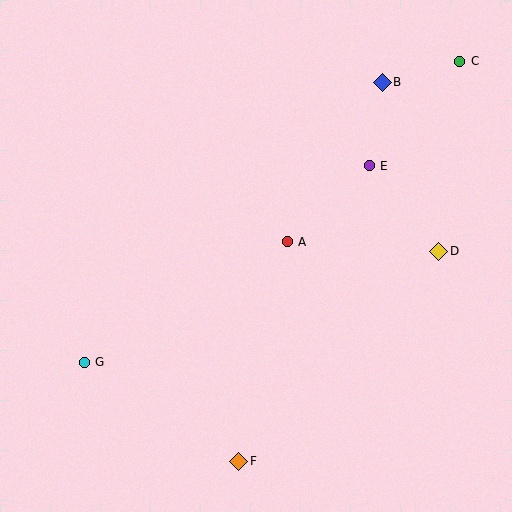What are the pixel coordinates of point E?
Point E is at (369, 166).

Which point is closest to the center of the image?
Point A at (287, 242) is closest to the center.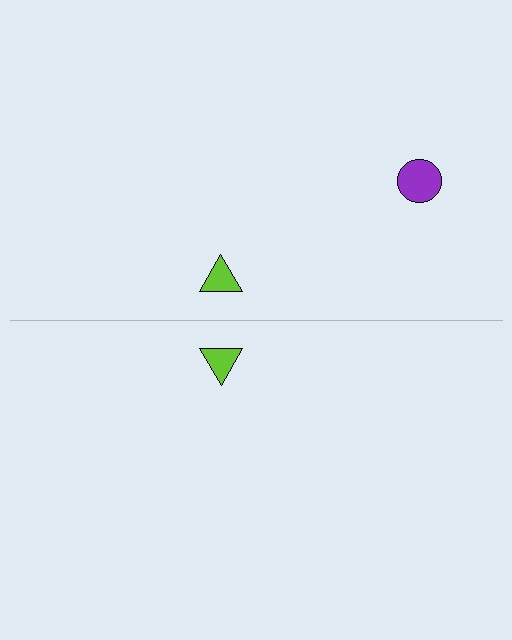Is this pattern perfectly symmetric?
No, the pattern is not perfectly symmetric. A purple circle is missing from the bottom side.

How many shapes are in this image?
There are 3 shapes in this image.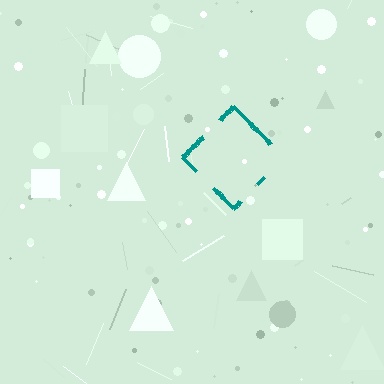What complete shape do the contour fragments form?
The contour fragments form a diamond.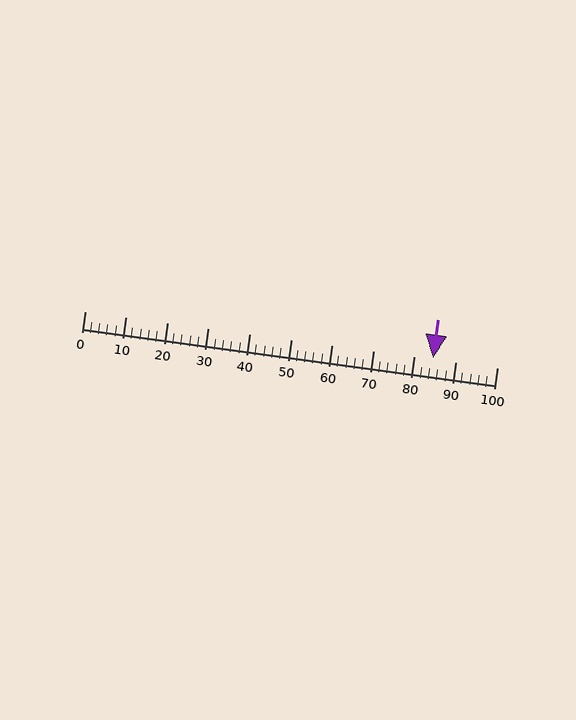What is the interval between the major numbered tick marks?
The major tick marks are spaced 10 units apart.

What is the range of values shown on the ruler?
The ruler shows values from 0 to 100.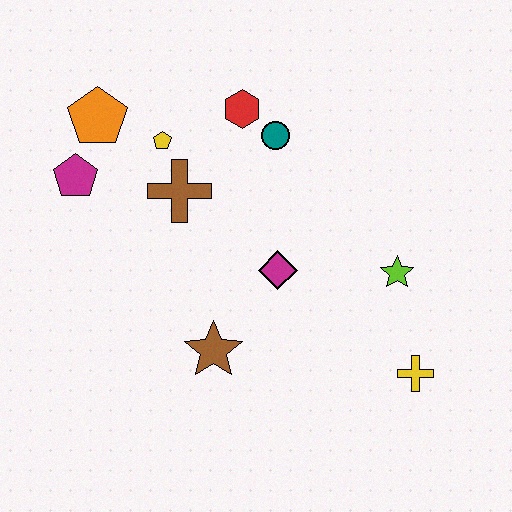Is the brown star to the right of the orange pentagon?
Yes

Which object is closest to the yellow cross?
The lime star is closest to the yellow cross.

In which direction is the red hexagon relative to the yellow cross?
The red hexagon is above the yellow cross.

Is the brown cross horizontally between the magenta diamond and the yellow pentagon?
Yes